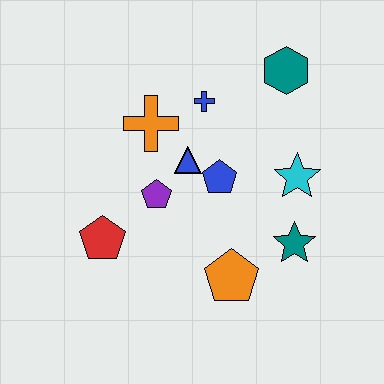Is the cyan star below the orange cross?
Yes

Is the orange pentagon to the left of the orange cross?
No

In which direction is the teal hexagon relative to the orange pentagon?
The teal hexagon is above the orange pentagon.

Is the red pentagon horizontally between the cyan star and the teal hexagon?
No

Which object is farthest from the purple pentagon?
The teal hexagon is farthest from the purple pentagon.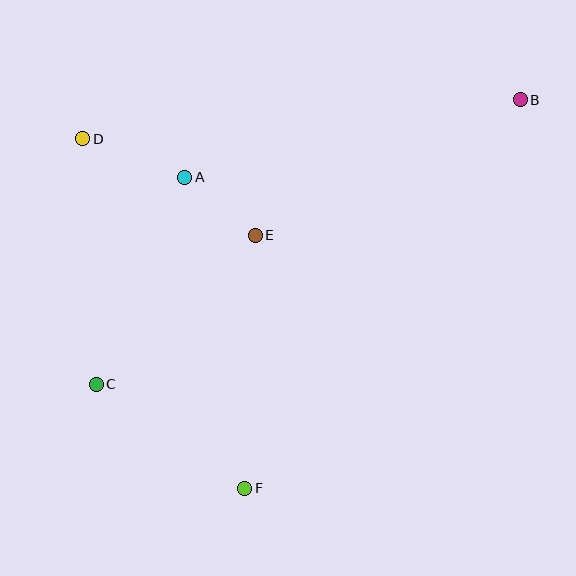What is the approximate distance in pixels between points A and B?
The distance between A and B is approximately 344 pixels.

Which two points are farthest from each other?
Points B and C are farthest from each other.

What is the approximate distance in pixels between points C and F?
The distance between C and F is approximately 181 pixels.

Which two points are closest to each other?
Points A and E are closest to each other.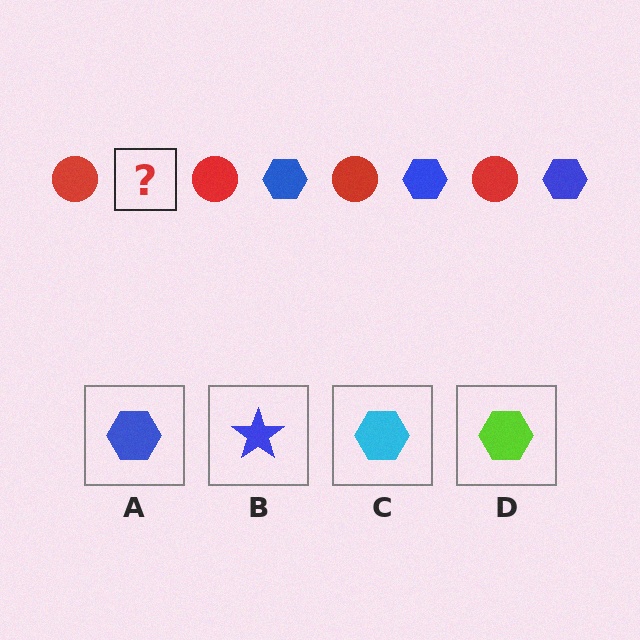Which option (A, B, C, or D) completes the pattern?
A.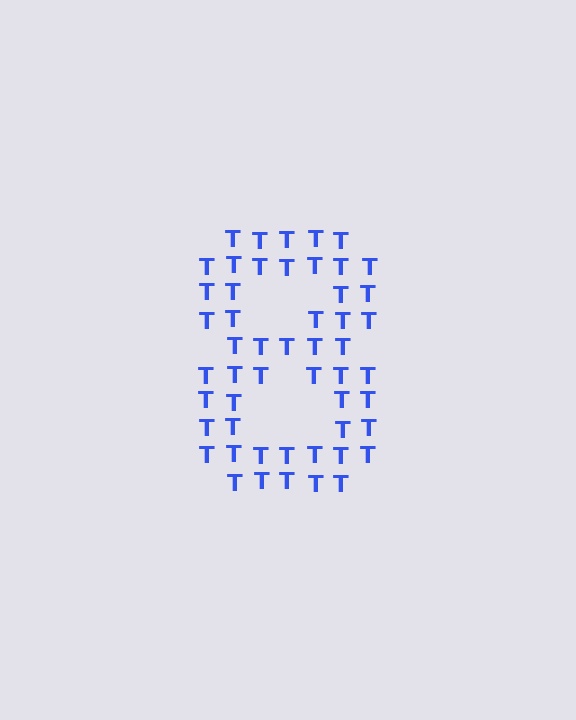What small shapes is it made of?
It is made of small letter T's.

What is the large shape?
The large shape is the digit 8.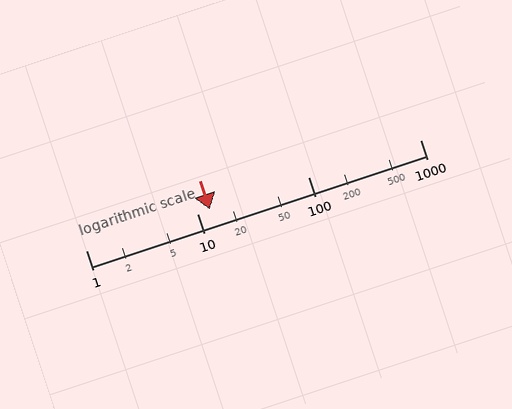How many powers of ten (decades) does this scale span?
The scale spans 3 decades, from 1 to 1000.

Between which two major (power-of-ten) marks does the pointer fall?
The pointer is between 10 and 100.